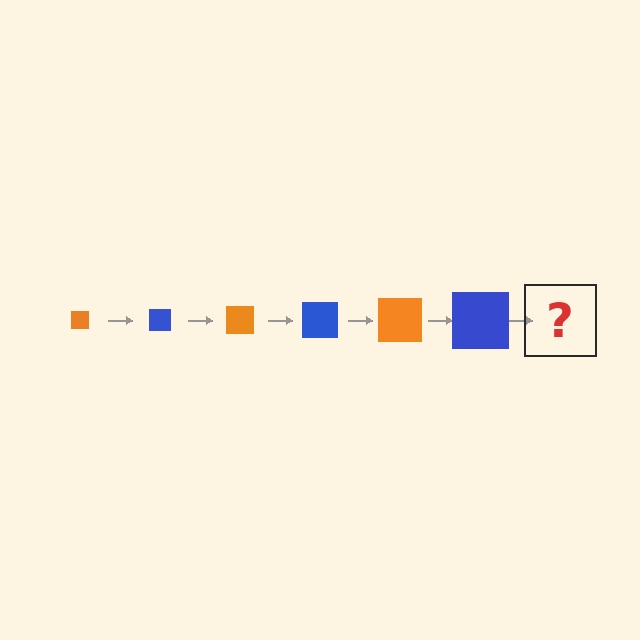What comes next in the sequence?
The next element should be an orange square, larger than the previous one.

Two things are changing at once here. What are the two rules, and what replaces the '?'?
The two rules are that the square grows larger each step and the color cycles through orange and blue. The '?' should be an orange square, larger than the previous one.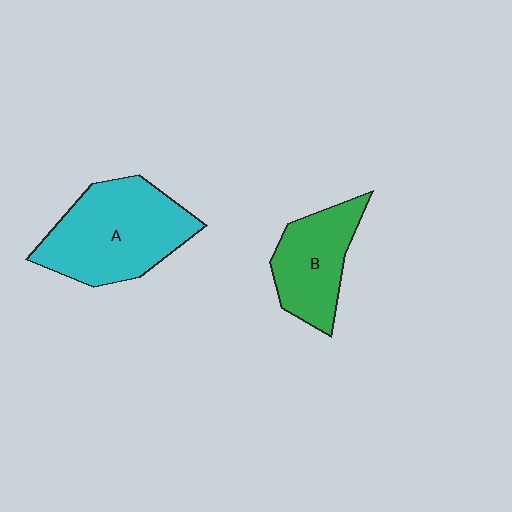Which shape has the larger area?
Shape A (cyan).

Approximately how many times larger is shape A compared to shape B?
Approximately 1.5 times.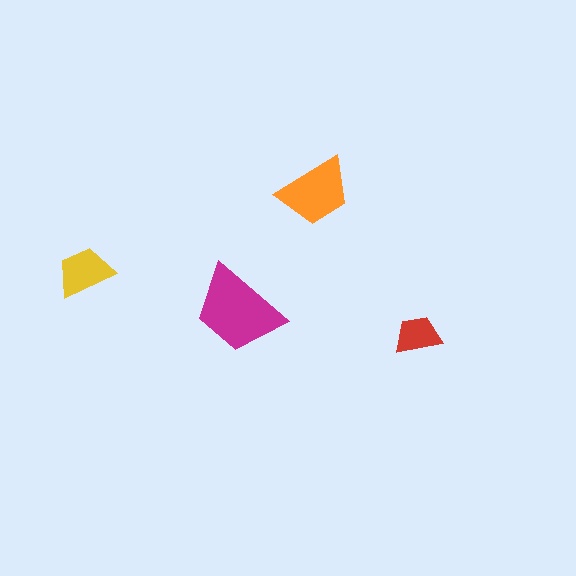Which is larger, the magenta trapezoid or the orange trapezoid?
The magenta one.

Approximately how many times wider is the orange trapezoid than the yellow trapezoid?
About 1.5 times wider.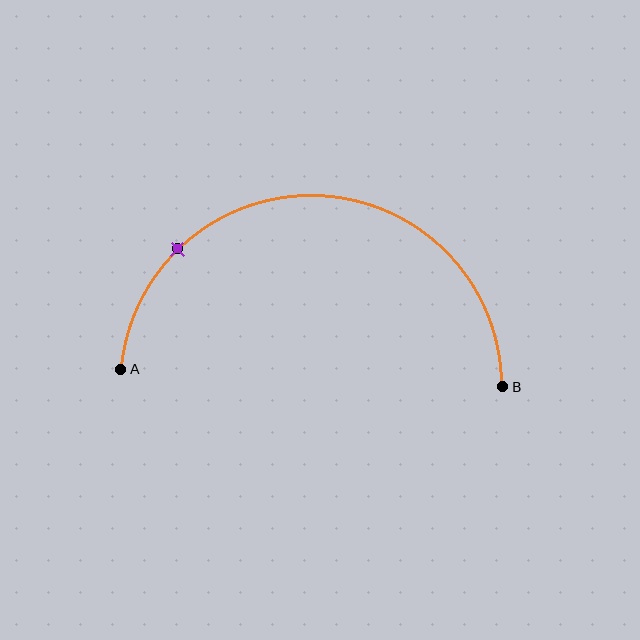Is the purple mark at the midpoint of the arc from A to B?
No. The purple mark lies on the arc but is closer to endpoint A. The arc midpoint would be at the point on the curve equidistant along the arc from both A and B.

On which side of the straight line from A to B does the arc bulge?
The arc bulges above the straight line connecting A and B.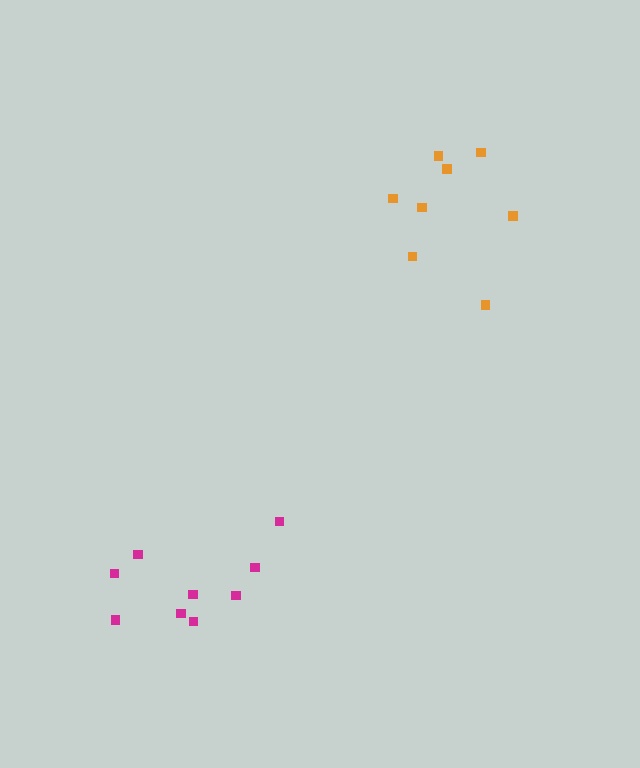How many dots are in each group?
Group 1: 8 dots, Group 2: 9 dots (17 total).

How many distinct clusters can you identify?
There are 2 distinct clusters.